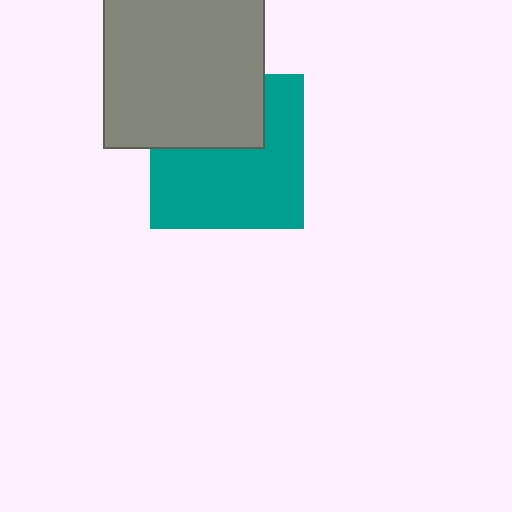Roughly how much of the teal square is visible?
About half of it is visible (roughly 63%).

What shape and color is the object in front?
The object in front is a gray rectangle.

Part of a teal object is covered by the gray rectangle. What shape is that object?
It is a square.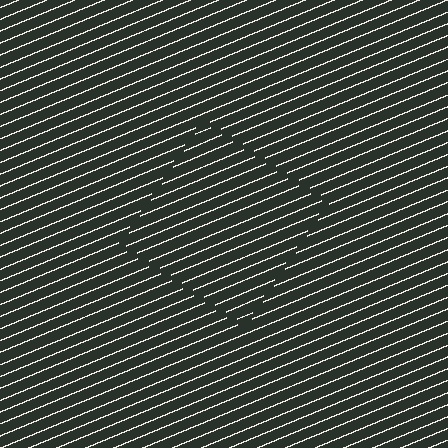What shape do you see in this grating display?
An illusory square. The interior of the shape contains the same grating, shifted by half a period — the contour is defined by the phase discontinuity where line-ends from the inner and outer gratings abut.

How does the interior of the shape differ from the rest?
The interior of the shape contains the same grating, shifted by half a period — the contour is defined by the phase discontinuity where line-ends from the inner and outer gratings abut.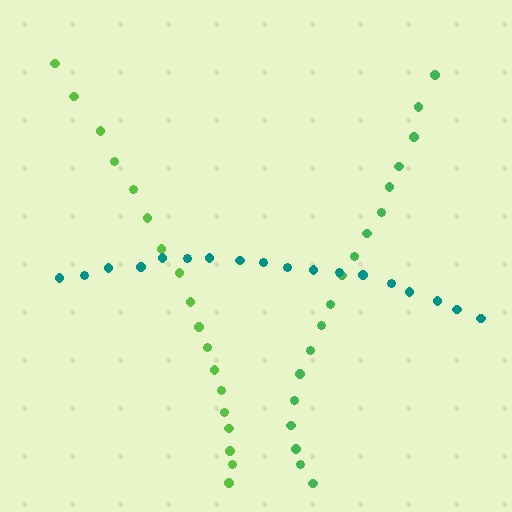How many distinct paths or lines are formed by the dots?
There are 3 distinct paths.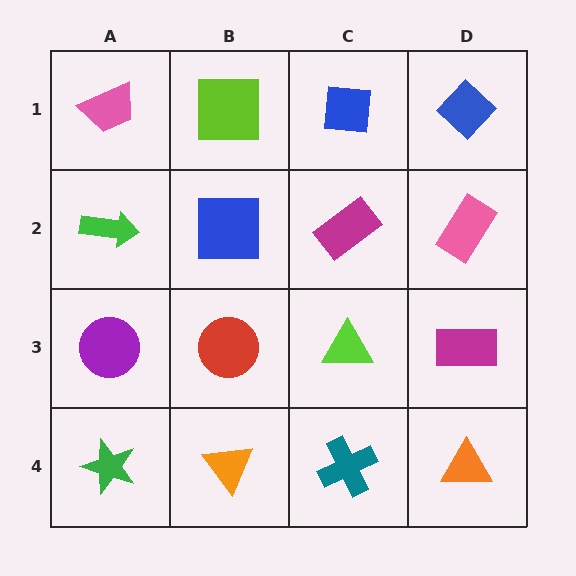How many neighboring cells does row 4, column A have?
2.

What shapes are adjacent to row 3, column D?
A pink rectangle (row 2, column D), an orange triangle (row 4, column D), a lime triangle (row 3, column C).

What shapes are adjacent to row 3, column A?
A green arrow (row 2, column A), a green star (row 4, column A), a red circle (row 3, column B).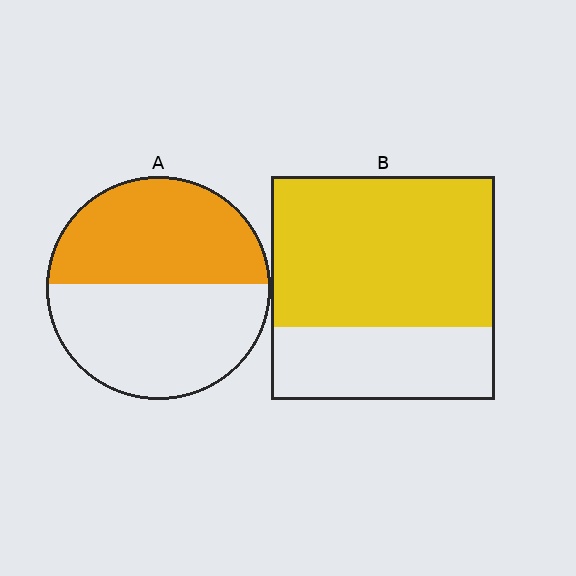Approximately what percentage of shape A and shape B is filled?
A is approximately 50% and B is approximately 65%.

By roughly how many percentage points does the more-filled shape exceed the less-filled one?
By roughly 20 percentage points (B over A).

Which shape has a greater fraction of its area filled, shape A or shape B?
Shape B.